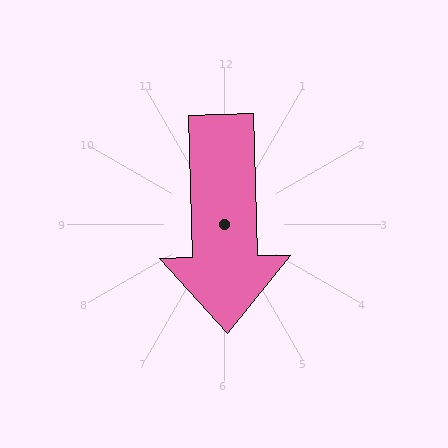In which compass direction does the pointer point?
South.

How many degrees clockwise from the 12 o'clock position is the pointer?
Approximately 178 degrees.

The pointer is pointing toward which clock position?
Roughly 6 o'clock.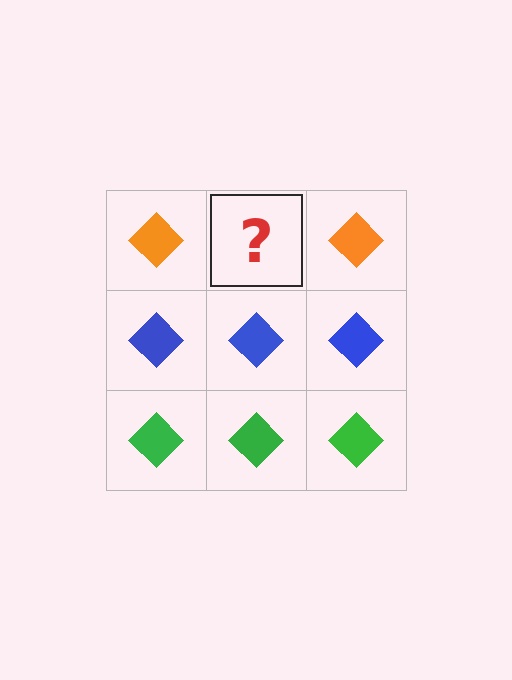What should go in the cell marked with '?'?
The missing cell should contain an orange diamond.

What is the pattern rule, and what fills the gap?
The rule is that each row has a consistent color. The gap should be filled with an orange diamond.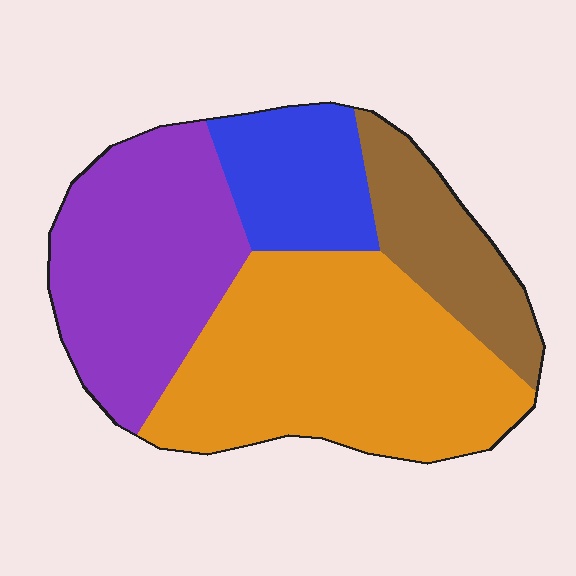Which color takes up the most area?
Orange, at roughly 40%.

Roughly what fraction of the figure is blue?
Blue covers 14% of the figure.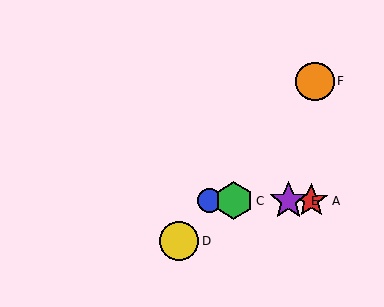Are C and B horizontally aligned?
Yes, both are at y≈201.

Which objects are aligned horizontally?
Objects A, B, C, E are aligned horizontally.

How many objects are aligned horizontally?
4 objects (A, B, C, E) are aligned horizontally.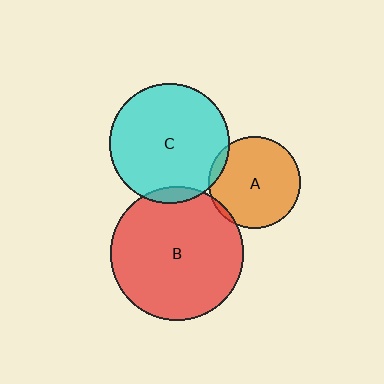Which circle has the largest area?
Circle B (red).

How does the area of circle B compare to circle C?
Approximately 1.2 times.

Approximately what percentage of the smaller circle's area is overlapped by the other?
Approximately 5%.